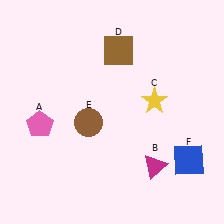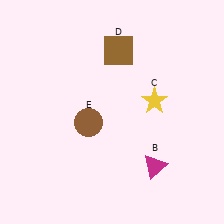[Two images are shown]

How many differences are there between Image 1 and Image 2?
There are 2 differences between the two images.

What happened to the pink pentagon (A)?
The pink pentagon (A) was removed in Image 2. It was in the bottom-left area of Image 1.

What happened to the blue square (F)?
The blue square (F) was removed in Image 2. It was in the bottom-right area of Image 1.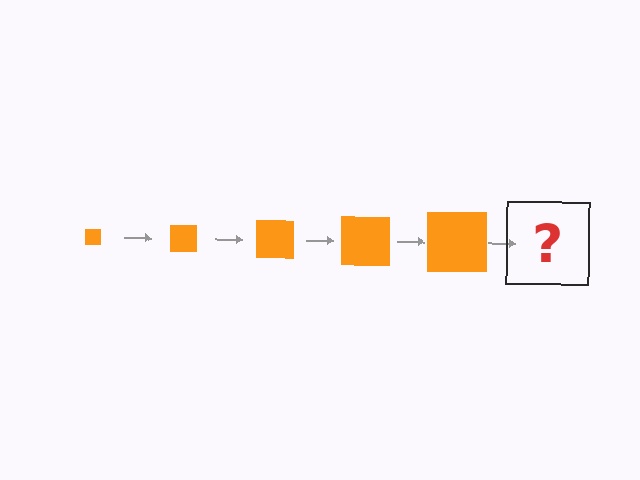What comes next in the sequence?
The next element should be an orange square, larger than the previous one.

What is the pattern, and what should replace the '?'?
The pattern is that the square gets progressively larger each step. The '?' should be an orange square, larger than the previous one.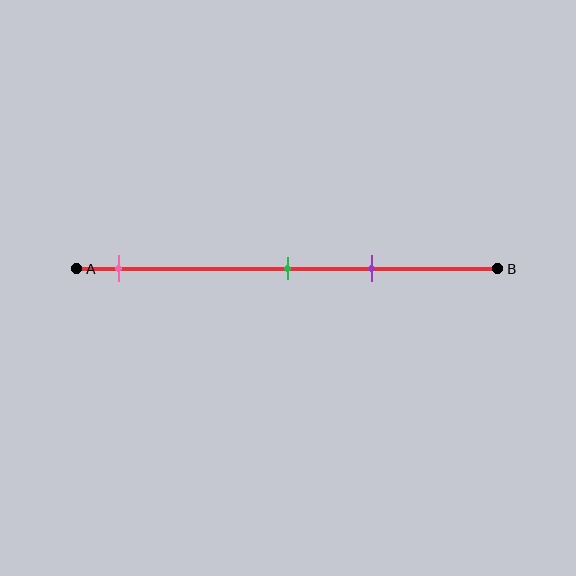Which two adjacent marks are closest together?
The green and purple marks are the closest adjacent pair.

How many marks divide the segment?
There are 3 marks dividing the segment.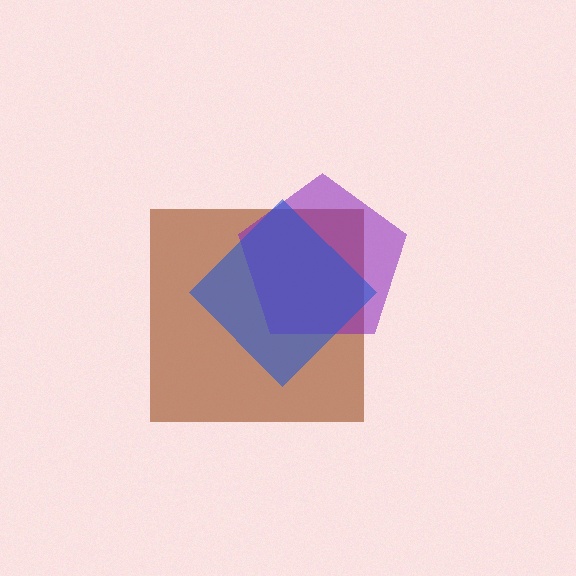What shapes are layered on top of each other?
The layered shapes are: a brown square, a purple pentagon, a blue diamond.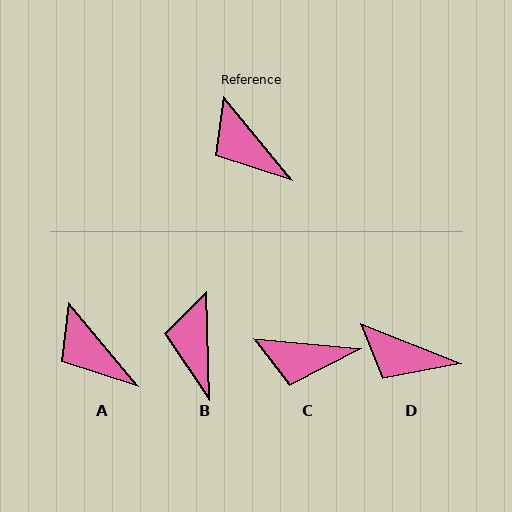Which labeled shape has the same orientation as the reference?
A.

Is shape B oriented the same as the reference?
No, it is off by about 38 degrees.